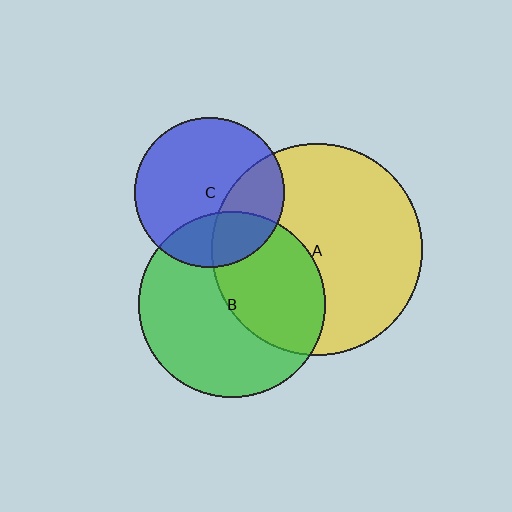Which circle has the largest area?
Circle A (yellow).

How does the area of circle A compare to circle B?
Approximately 1.3 times.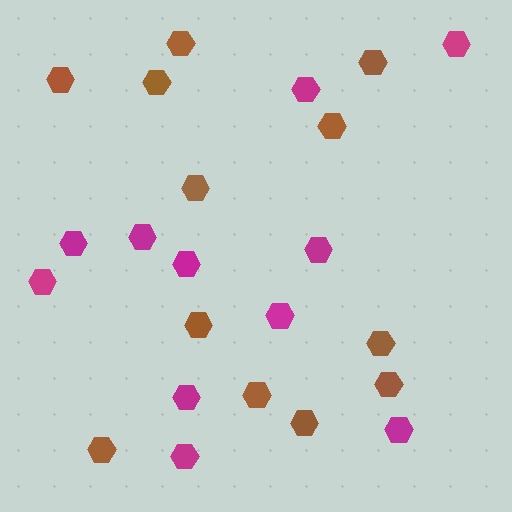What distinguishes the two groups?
There are 2 groups: one group of brown hexagons (12) and one group of magenta hexagons (11).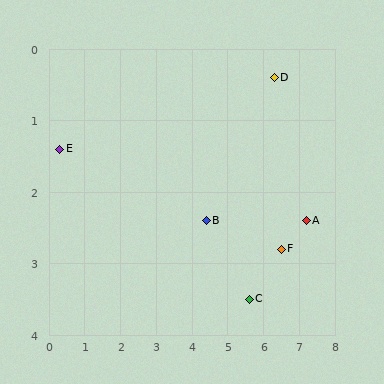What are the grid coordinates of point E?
Point E is at approximately (0.3, 1.4).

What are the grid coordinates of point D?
Point D is at approximately (6.3, 0.4).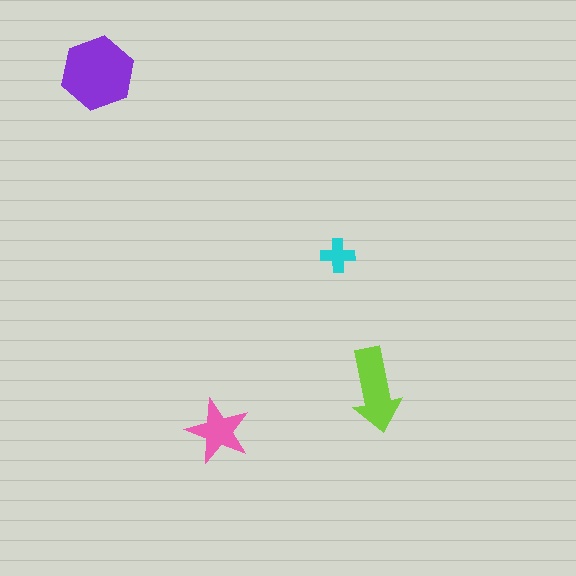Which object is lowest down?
The pink star is bottommost.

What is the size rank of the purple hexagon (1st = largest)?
1st.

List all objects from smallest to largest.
The cyan cross, the pink star, the lime arrow, the purple hexagon.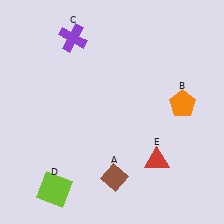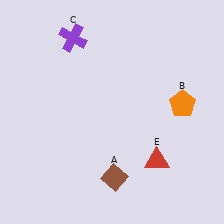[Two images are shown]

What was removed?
The lime square (D) was removed in Image 2.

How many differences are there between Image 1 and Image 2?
There is 1 difference between the two images.